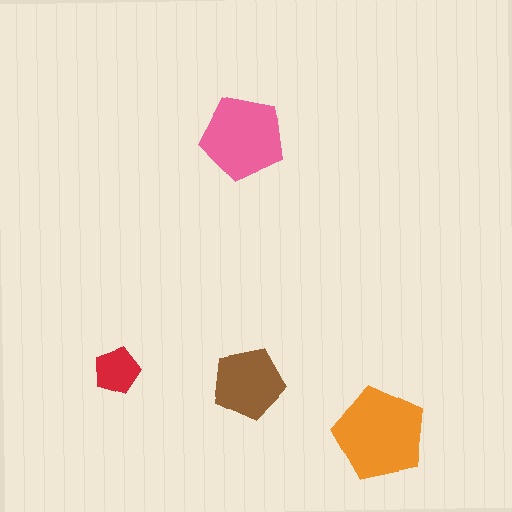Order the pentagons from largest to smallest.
the orange one, the pink one, the brown one, the red one.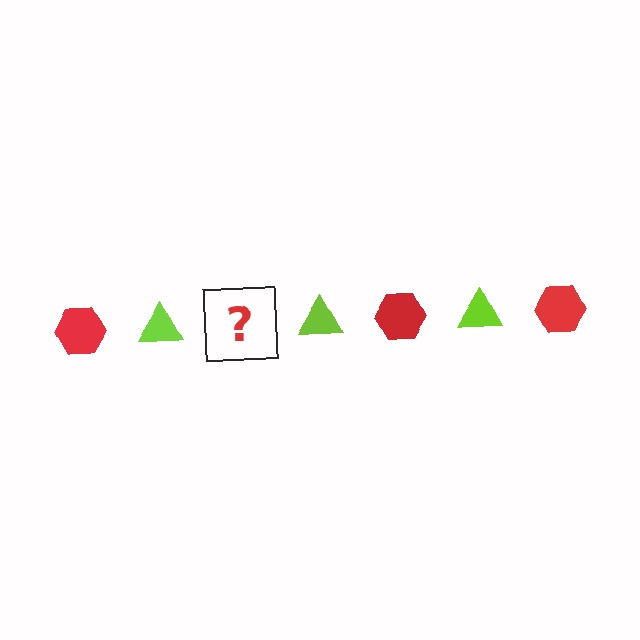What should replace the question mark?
The question mark should be replaced with a red hexagon.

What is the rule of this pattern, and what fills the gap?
The rule is that the pattern alternates between red hexagon and lime triangle. The gap should be filled with a red hexagon.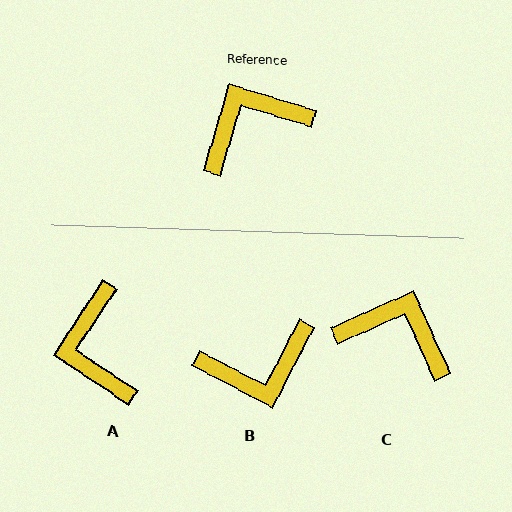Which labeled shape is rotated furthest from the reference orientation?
B, about 169 degrees away.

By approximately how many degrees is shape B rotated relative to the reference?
Approximately 169 degrees counter-clockwise.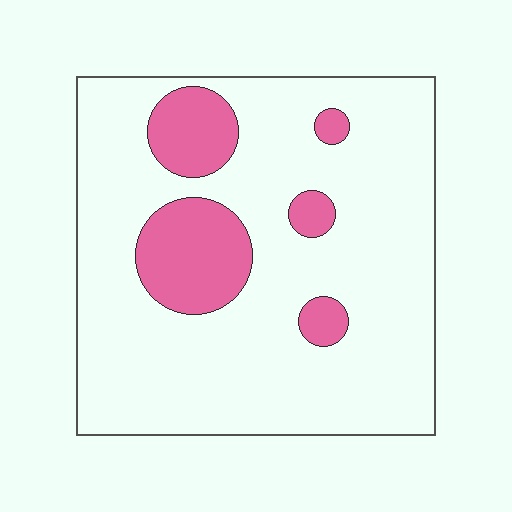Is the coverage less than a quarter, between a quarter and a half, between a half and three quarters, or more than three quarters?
Less than a quarter.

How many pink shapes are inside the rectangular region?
5.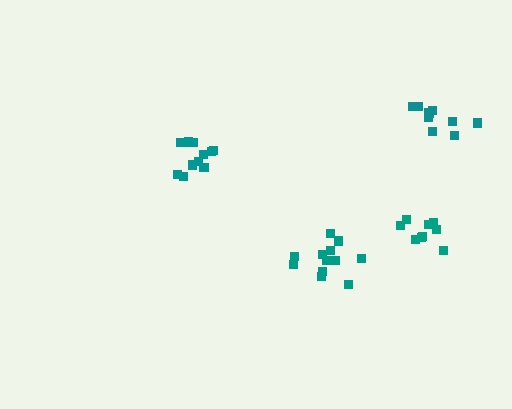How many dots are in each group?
Group 1: 9 dots, Group 2: 12 dots, Group 3: 12 dots, Group 4: 10 dots (43 total).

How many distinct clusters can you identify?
There are 4 distinct clusters.